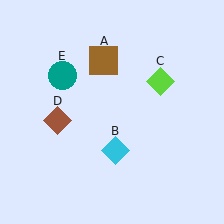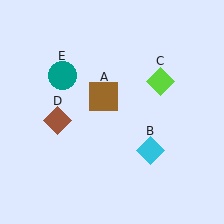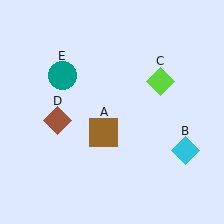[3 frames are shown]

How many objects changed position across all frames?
2 objects changed position: brown square (object A), cyan diamond (object B).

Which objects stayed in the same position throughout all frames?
Lime diamond (object C) and brown diamond (object D) and teal circle (object E) remained stationary.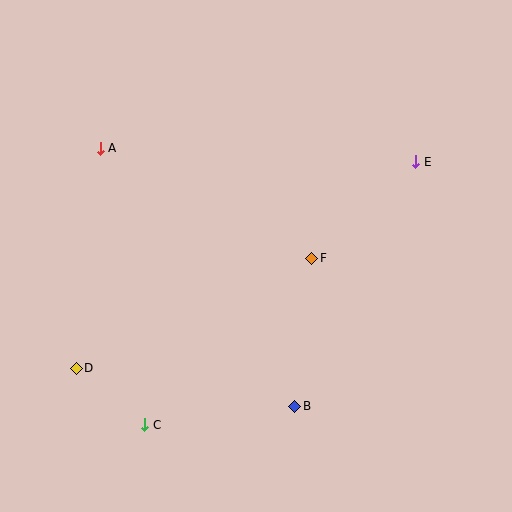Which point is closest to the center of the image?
Point F at (312, 258) is closest to the center.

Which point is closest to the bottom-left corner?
Point D is closest to the bottom-left corner.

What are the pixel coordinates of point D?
Point D is at (76, 368).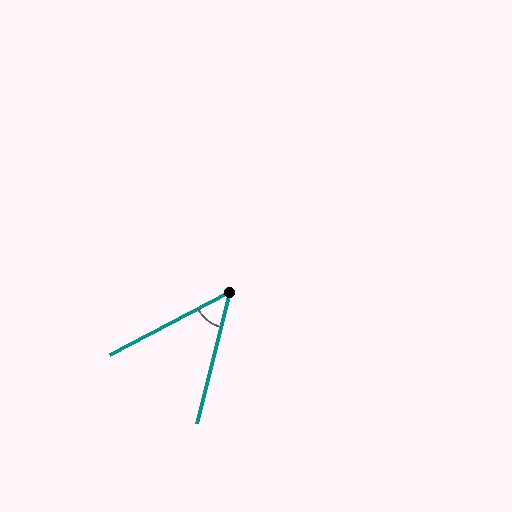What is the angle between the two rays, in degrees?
Approximately 48 degrees.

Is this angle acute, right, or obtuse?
It is acute.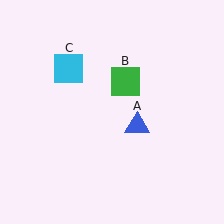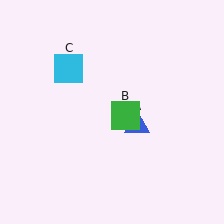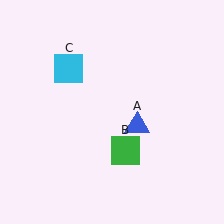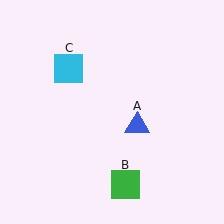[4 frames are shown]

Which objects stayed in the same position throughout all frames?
Blue triangle (object A) and cyan square (object C) remained stationary.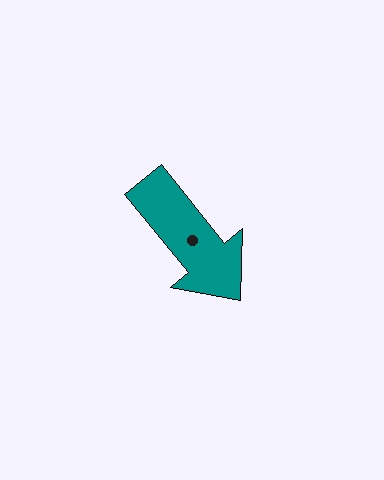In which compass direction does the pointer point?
Southeast.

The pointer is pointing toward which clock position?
Roughly 5 o'clock.